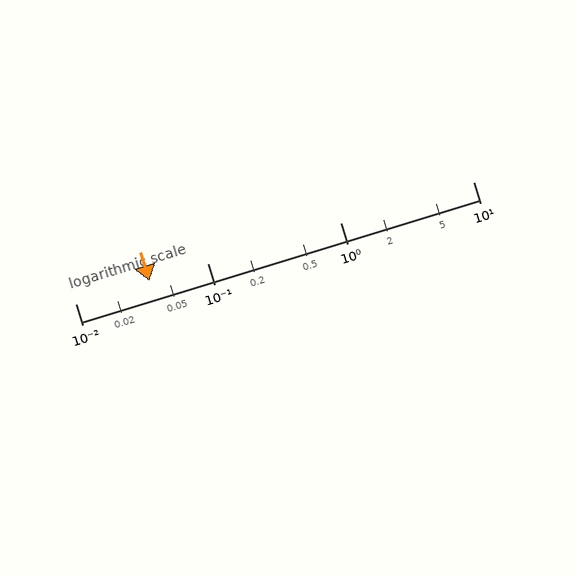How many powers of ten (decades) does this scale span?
The scale spans 3 decades, from 0.01 to 10.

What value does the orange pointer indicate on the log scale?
The pointer indicates approximately 0.036.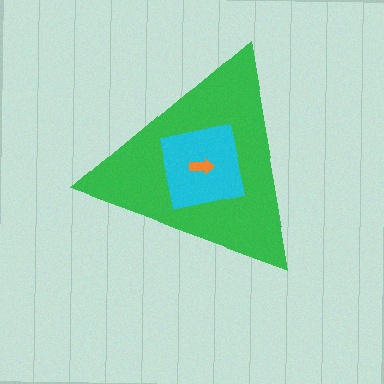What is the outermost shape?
The green triangle.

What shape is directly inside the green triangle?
The cyan square.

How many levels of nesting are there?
3.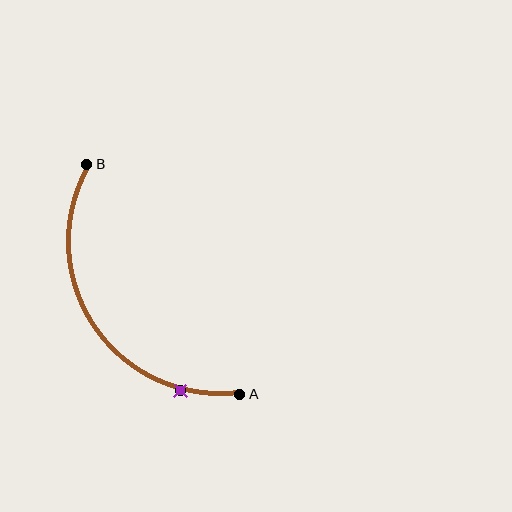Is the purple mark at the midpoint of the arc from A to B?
No. The purple mark lies on the arc but is closer to endpoint A. The arc midpoint would be at the point on the curve equidistant along the arc from both A and B.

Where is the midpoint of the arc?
The arc midpoint is the point on the curve farthest from the straight line joining A and B. It sits to the left of that line.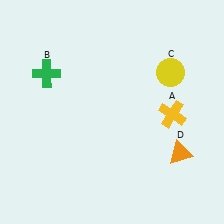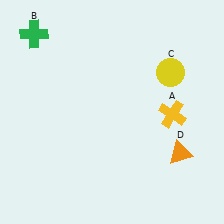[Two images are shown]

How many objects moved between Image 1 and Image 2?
1 object moved between the two images.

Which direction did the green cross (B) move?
The green cross (B) moved up.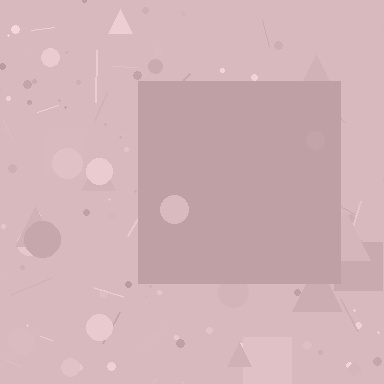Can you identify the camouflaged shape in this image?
The camouflaged shape is a square.